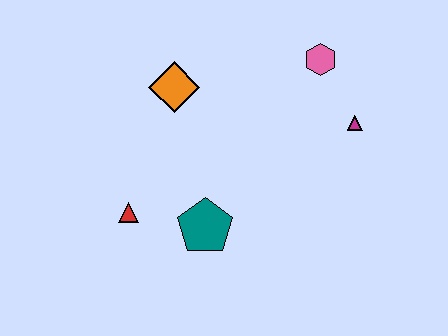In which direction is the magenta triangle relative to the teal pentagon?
The magenta triangle is to the right of the teal pentagon.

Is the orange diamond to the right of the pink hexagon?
No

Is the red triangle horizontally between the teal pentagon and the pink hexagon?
No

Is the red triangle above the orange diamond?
No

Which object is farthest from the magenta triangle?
The red triangle is farthest from the magenta triangle.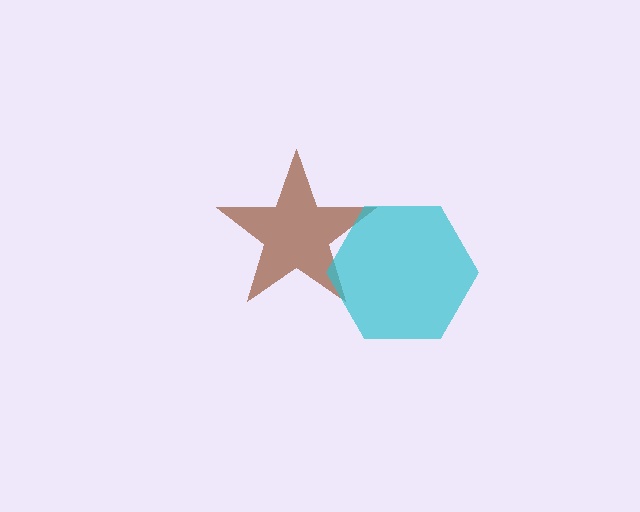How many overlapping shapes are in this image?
There are 2 overlapping shapes in the image.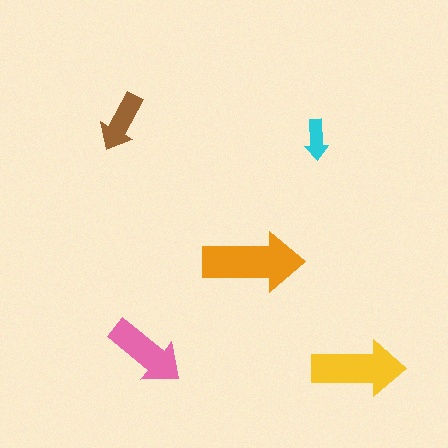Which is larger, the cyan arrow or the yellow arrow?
The yellow one.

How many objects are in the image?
There are 5 objects in the image.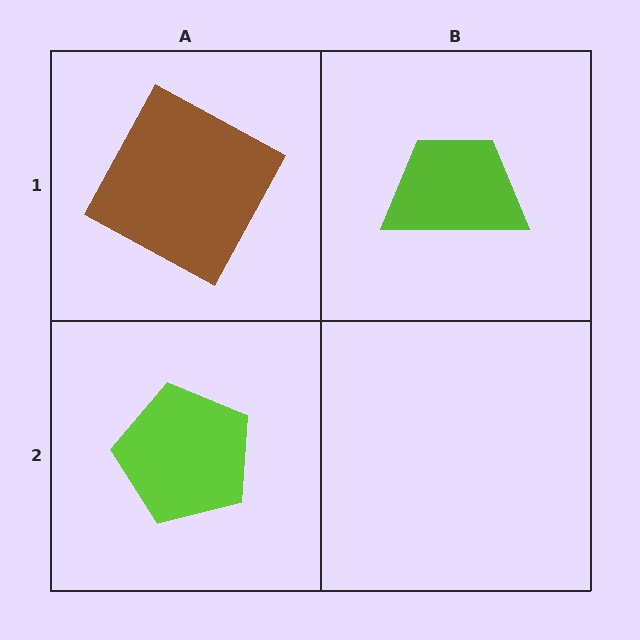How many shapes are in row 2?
1 shape.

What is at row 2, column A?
A lime pentagon.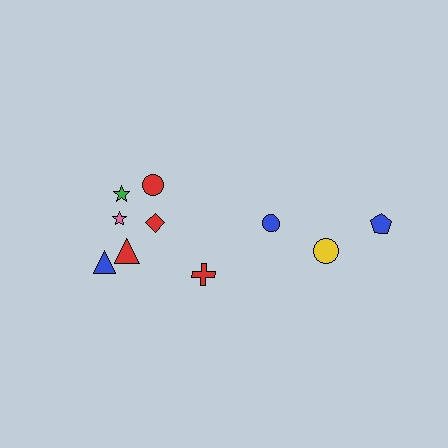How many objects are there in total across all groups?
There are 10 objects.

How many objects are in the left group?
There are 7 objects.